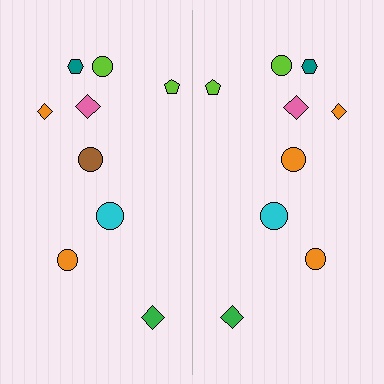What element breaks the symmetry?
The orange circle on the right side breaks the symmetry — its mirror counterpart is brown.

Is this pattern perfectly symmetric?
No, the pattern is not perfectly symmetric. The orange circle on the right side breaks the symmetry — its mirror counterpart is brown.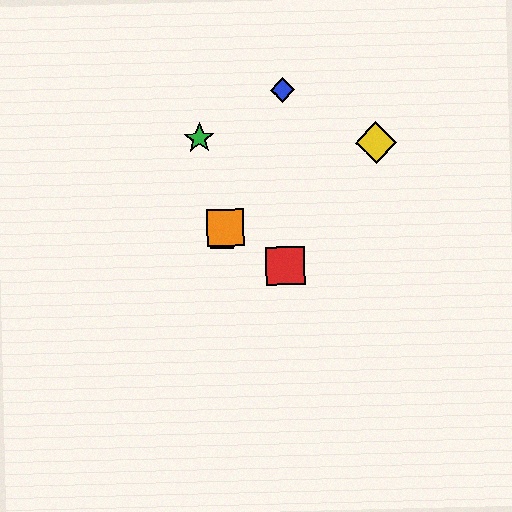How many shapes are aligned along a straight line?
3 shapes (the blue diamond, the purple square, the orange square) are aligned along a straight line.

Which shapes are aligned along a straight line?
The blue diamond, the purple square, the orange square are aligned along a straight line.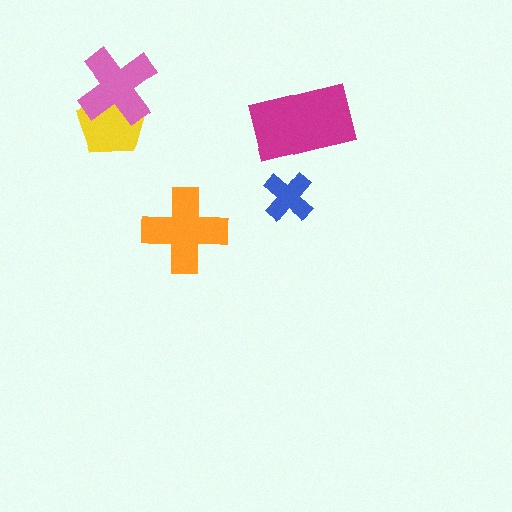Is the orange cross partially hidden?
No, no other shape covers it.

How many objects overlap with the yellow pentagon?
1 object overlaps with the yellow pentagon.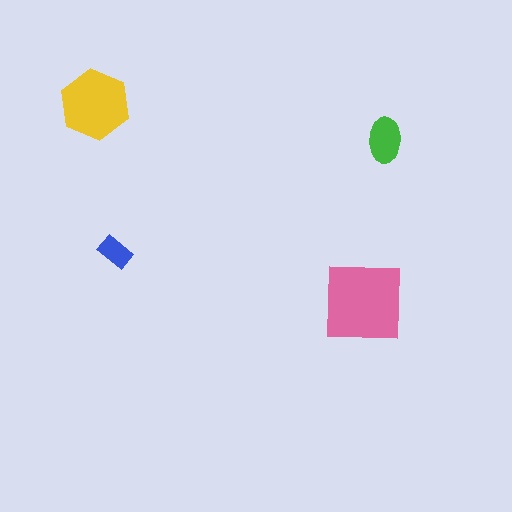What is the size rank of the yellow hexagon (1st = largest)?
2nd.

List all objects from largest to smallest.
The pink square, the yellow hexagon, the green ellipse, the blue rectangle.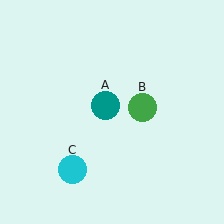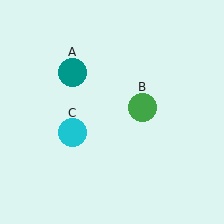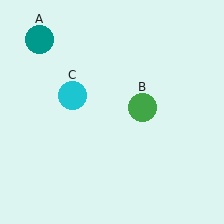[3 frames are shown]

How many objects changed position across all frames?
2 objects changed position: teal circle (object A), cyan circle (object C).